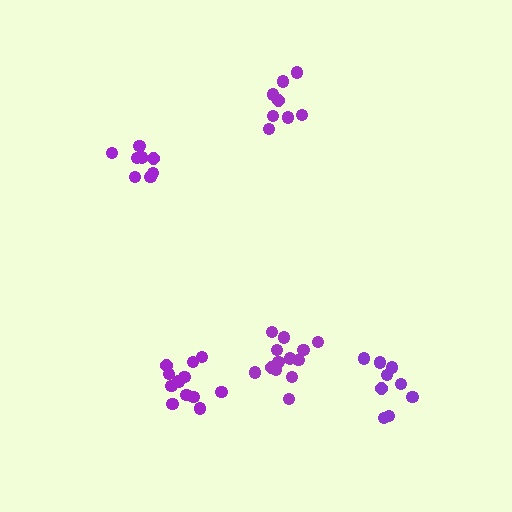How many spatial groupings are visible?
There are 5 spatial groupings.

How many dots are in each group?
Group 1: 13 dots, Group 2: 8 dots, Group 3: 13 dots, Group 4: 8 dots, Group 5: 9 dots (51 total).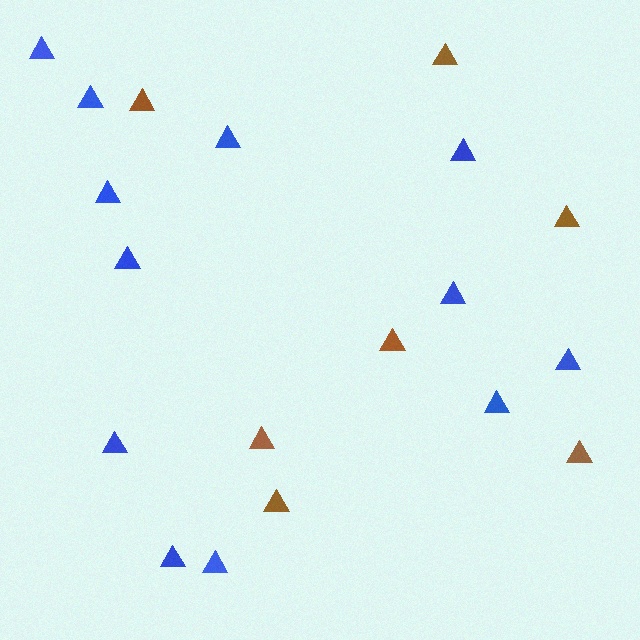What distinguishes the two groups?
There are 2 groups: one group of brown triangles (7) and one group of blue triangles (12).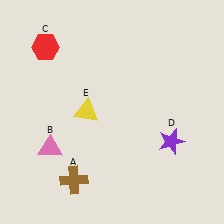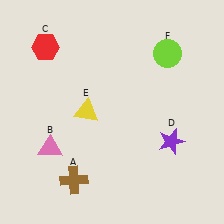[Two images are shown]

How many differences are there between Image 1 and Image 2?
There is 1 difference between the two images.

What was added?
A lime circle (F) was added in Image 2.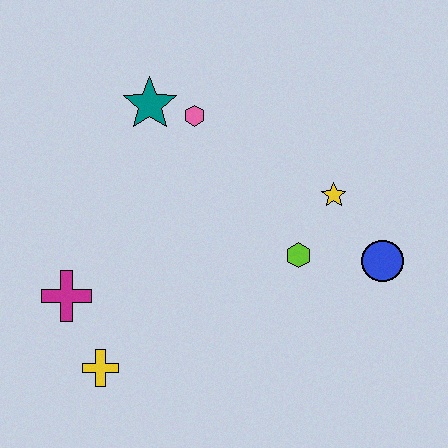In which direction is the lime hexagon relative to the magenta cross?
The lime hexagon is to the right of the magenta cross.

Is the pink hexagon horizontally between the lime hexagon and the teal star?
Yes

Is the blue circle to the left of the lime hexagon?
No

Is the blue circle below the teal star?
Yes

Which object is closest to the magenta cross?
The yellow cross is closest to the magenta cross.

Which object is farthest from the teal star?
The blue circle is farthest from the teal star.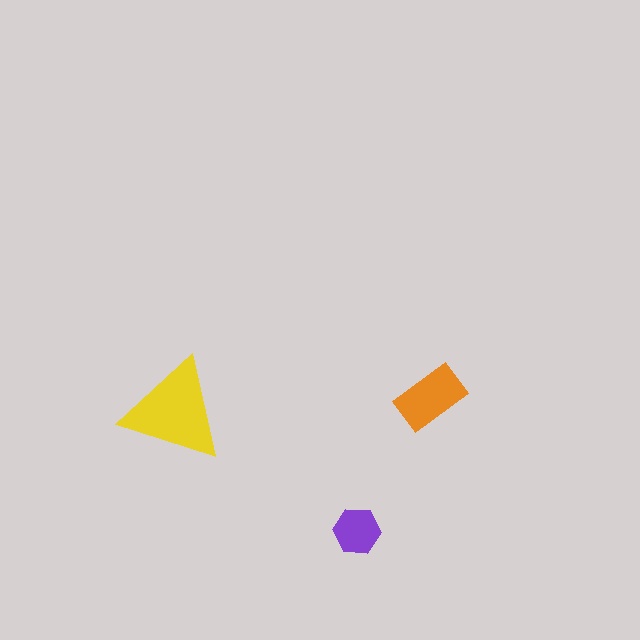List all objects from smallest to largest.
The purple hexagon, the orange rectangle, the yellow triangle.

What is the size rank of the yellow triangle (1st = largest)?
1st.